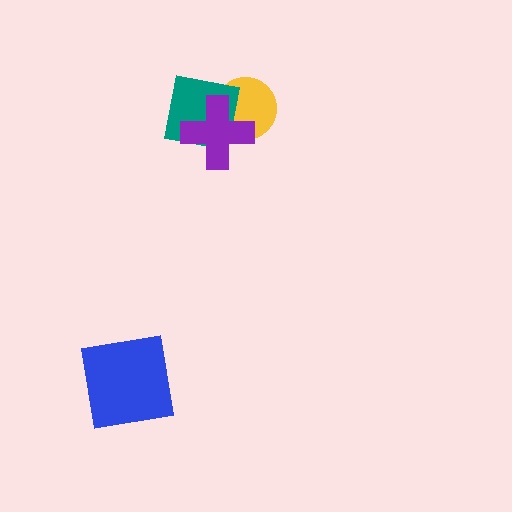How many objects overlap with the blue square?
0 objects overlap with the blue square.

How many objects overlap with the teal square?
2 objects overlap with the teal square.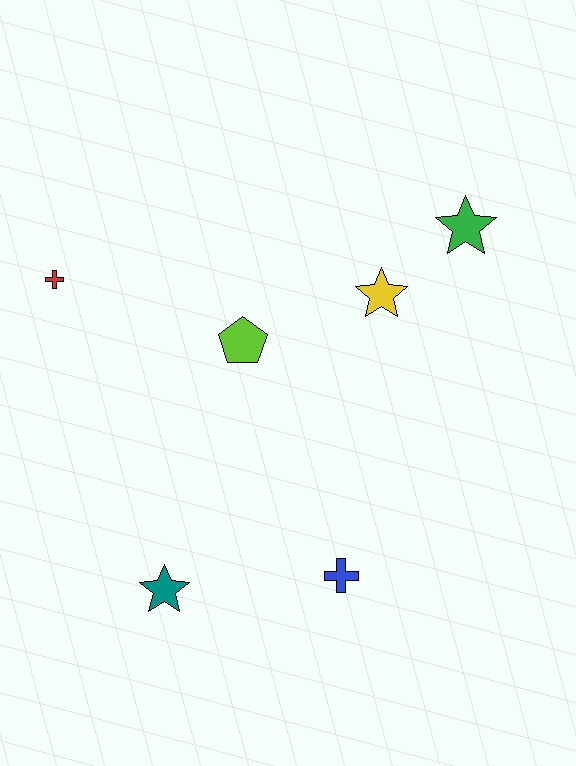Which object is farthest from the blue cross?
The red cross is farthest from the blue cross.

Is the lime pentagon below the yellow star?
Yes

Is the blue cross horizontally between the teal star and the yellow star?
Yes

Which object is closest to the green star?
The yellow star is closest to the green star.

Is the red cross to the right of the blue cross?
No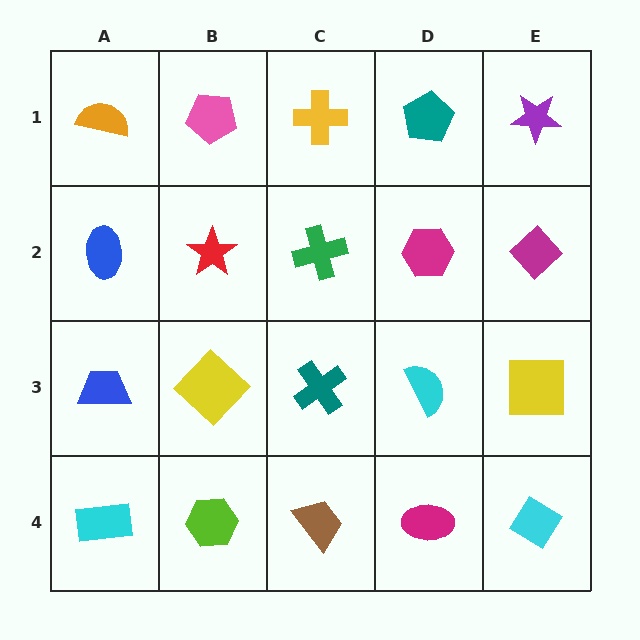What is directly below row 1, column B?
A red star.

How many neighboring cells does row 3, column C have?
4.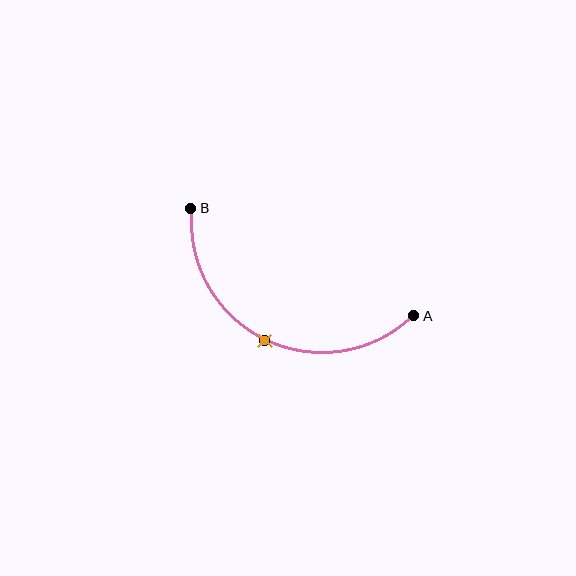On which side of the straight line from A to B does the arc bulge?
The arc bulges below the straight line connecting A and B.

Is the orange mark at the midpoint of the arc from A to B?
Yes. The orange mark lies on the arc at equal arc-length from both A and B — it is the arc midpoint.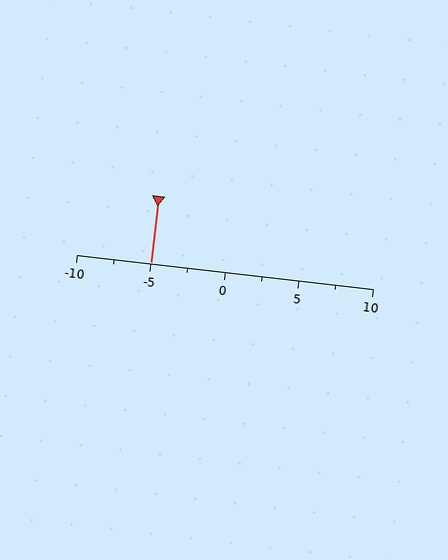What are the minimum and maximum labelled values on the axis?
The axis runs from -10 to 10.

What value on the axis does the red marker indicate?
The marker indicates approximately -5.